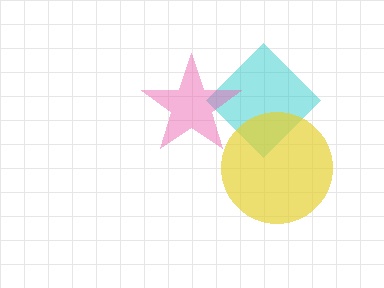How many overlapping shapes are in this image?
There are 3 overlapping shapes in the image.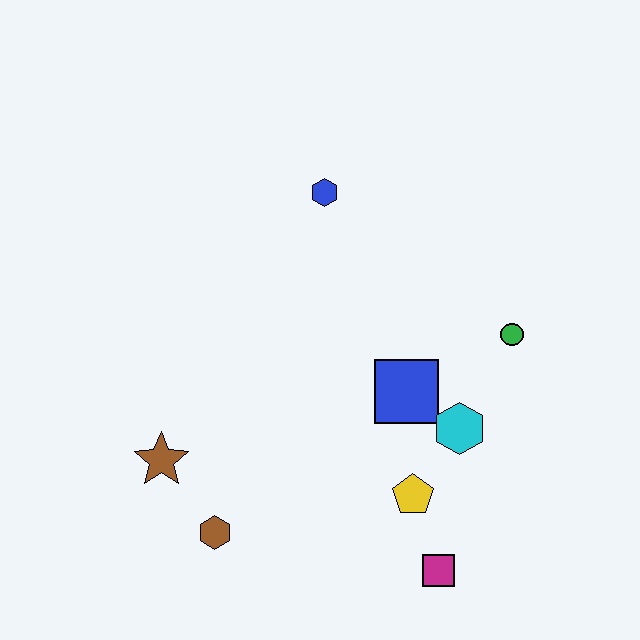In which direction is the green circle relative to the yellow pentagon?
The green circle is above the yellow pentagon.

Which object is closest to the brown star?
The brown hexagon is closest to the brown star.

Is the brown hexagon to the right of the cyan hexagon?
No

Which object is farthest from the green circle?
The brown star is farthest from the green circle.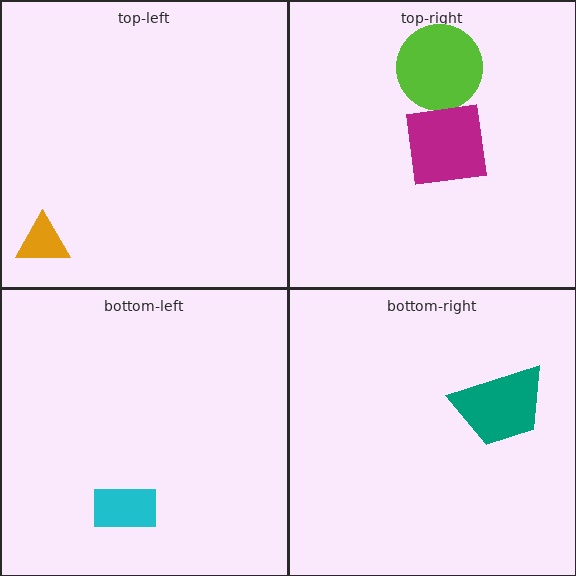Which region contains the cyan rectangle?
The bottom-left region.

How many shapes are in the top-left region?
1.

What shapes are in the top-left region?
The orange triangle.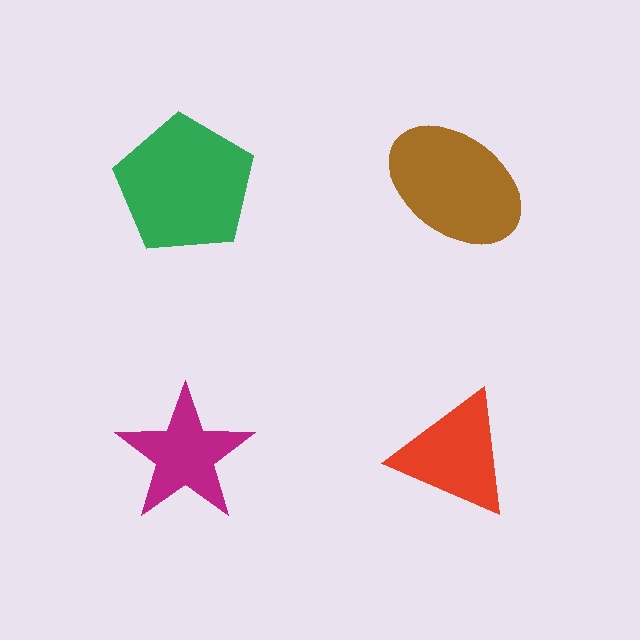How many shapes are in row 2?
2 shapes.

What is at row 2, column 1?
A magenta star.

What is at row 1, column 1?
A green pentagon.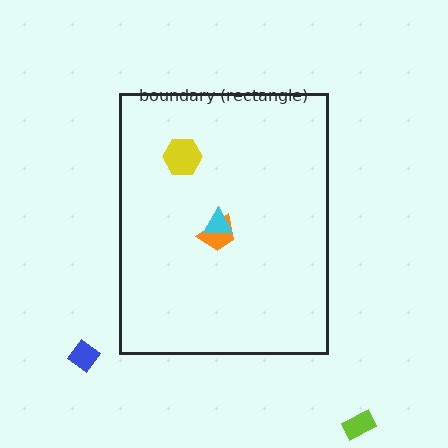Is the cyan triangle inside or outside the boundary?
Inside.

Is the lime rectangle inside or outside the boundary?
Outside.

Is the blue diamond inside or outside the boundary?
Outside.